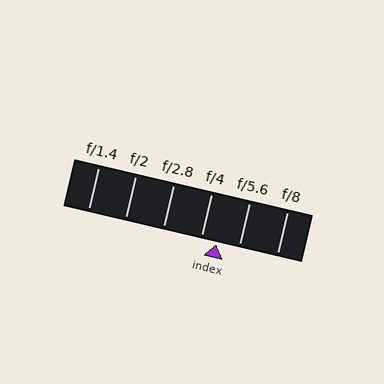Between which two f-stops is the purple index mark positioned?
The index mark is between f/4 and f/5.6.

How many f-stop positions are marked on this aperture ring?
There are 6 f-stop positions marked.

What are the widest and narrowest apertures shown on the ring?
The widest aperture shown is f/1.4 and the narrowest is f/8.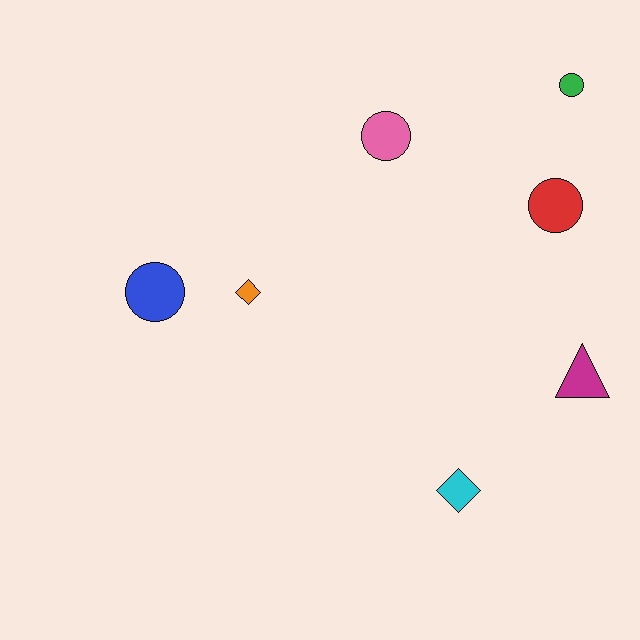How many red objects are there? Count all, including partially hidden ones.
There is 1 red object.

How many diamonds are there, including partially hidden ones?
There are 2 diamonds.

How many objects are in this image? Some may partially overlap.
There are 7 objects.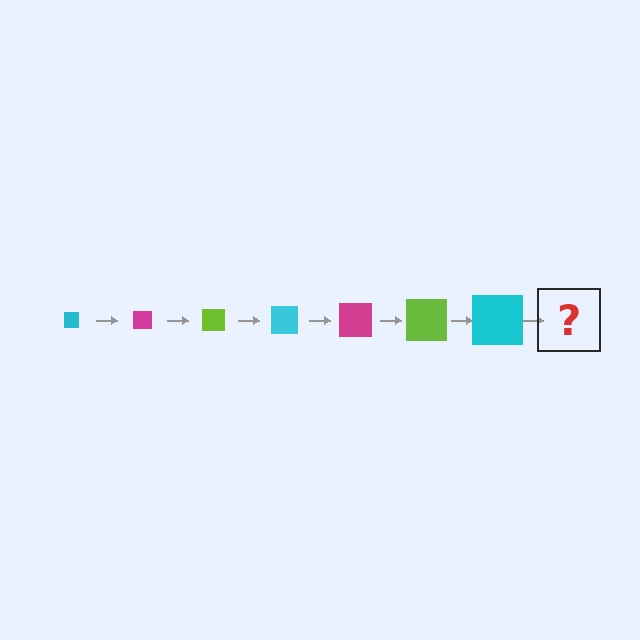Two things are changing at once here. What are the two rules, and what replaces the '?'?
The two rules are that the square grows larger each step and the color cycles through cyan, magenta, and lime. The '?' should be a magenta square, larger than the previous one.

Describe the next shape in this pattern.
It should be a magenta square, larger than the previous one.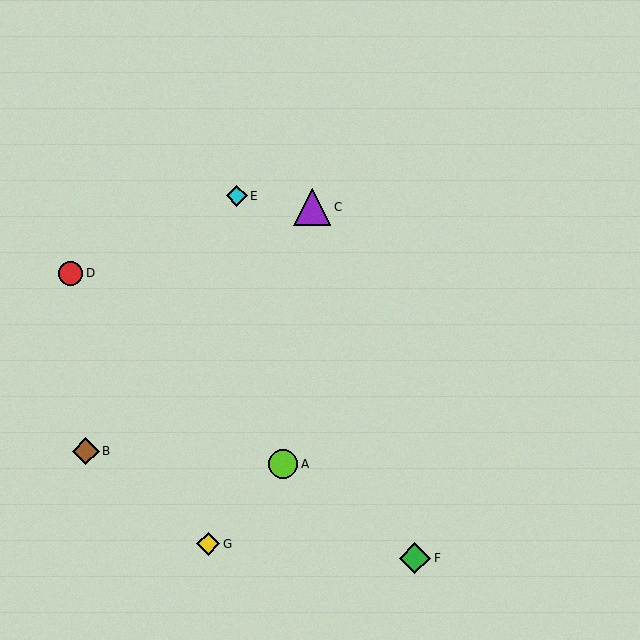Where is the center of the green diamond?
The center of the green diamond is at (415, 558).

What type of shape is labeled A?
Shape A is a lime circle.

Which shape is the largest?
The purple triangle (labeled C) is the largest.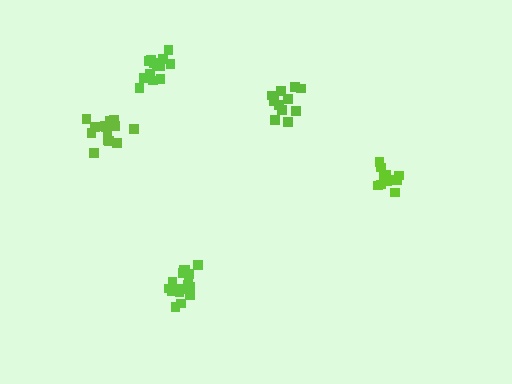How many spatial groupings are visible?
There are 5 spatial groupings.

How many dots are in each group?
Group 1: 13 dots, Group 2: 12 dots, Group 3: 16 dots, Group 4: 11 dots, Group 5: 16 dots (68 total).